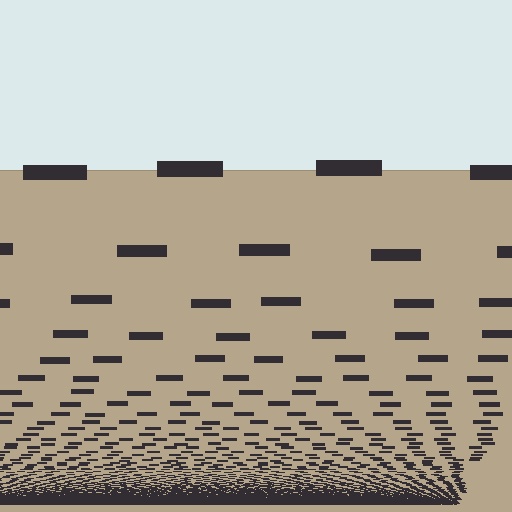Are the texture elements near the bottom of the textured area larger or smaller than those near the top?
Smaller. The gradient is inverted — elements near the bottom are smaller and denser.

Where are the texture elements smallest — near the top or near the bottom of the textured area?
Near the bottom.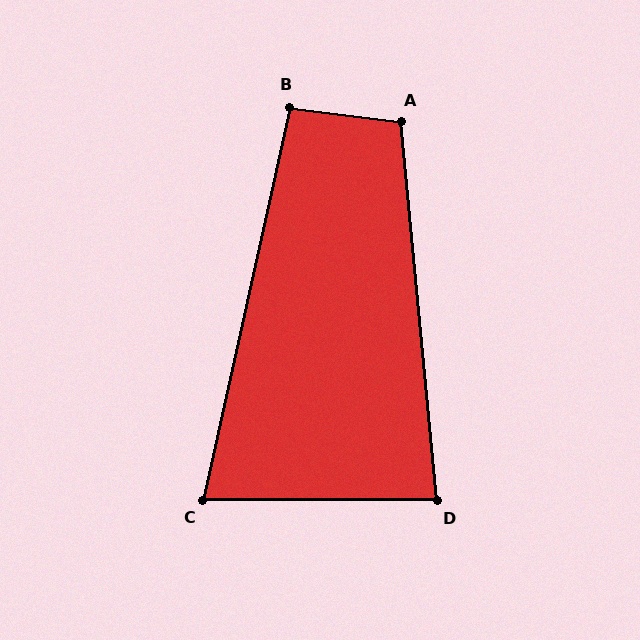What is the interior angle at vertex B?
Approximately 95 degrees (obtuse).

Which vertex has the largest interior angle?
A, at approximately 102 degrees.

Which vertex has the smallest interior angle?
C, at approximately 78 degrees.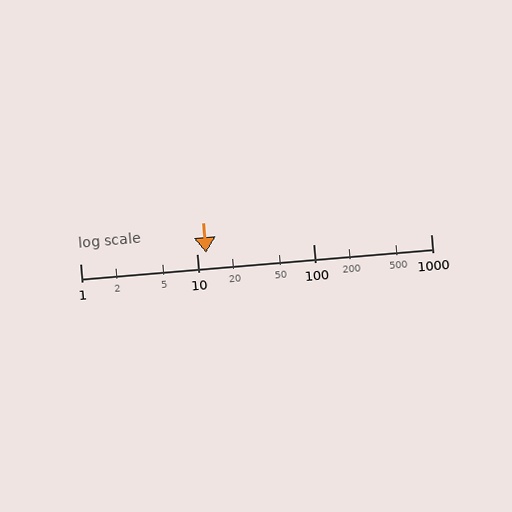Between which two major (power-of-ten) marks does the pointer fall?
The pointer is between 10 and 100.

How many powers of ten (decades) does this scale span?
The scale spans 3 decades, from 1 to 1000.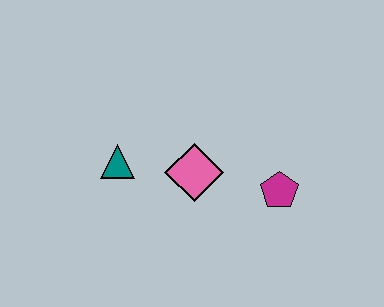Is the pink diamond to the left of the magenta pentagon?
Yes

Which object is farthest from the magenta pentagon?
The teal triangle is farthest from the magenta pentagon.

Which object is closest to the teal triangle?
The pink diamond is closest to the teal triangle.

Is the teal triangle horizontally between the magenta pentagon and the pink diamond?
No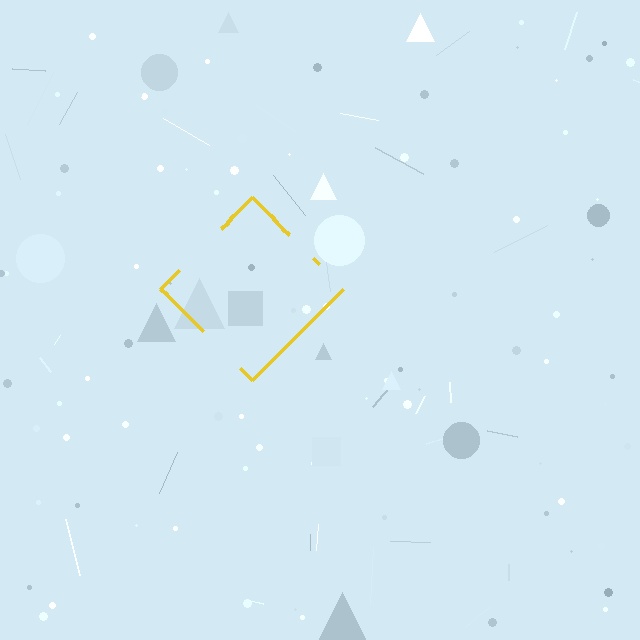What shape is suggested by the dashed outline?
The dashed outline suggests a diamond.